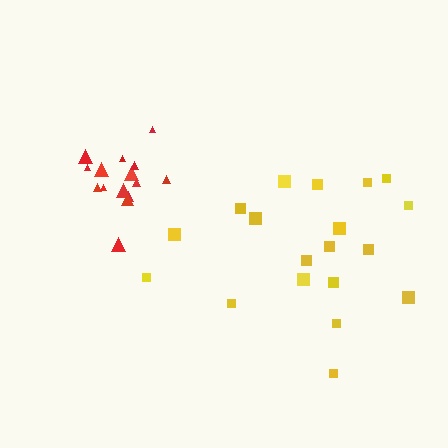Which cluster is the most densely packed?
Red.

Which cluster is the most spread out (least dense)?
Yellow.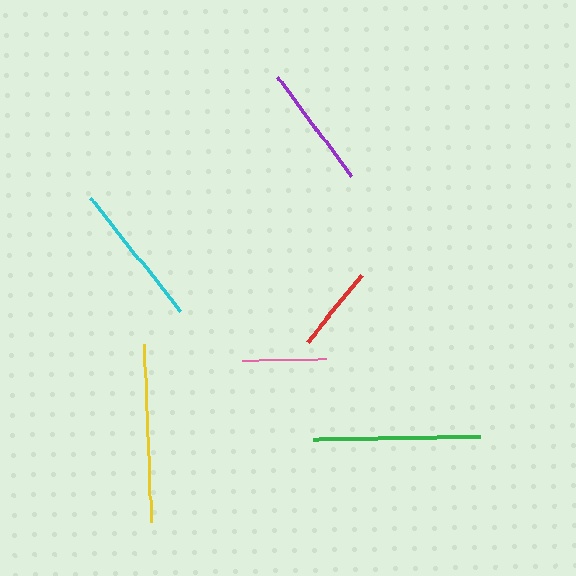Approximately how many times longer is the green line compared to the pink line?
The green line is approximately 2.0 times the length of the pink line.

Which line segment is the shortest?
The pink line is the shortest at approximately 84 pixels.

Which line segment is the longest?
The yellow line is the longest at approximately 178 pixels.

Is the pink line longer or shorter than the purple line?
The purple line is longer than the pink line.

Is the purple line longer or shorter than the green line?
The green line is longer than the purple line.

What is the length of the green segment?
The green segment is approximately 167 pixels long.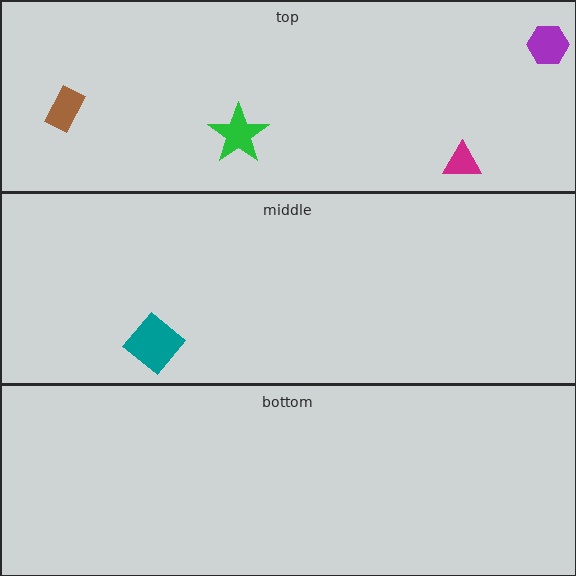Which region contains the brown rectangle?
The top region.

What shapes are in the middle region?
The teal diamond.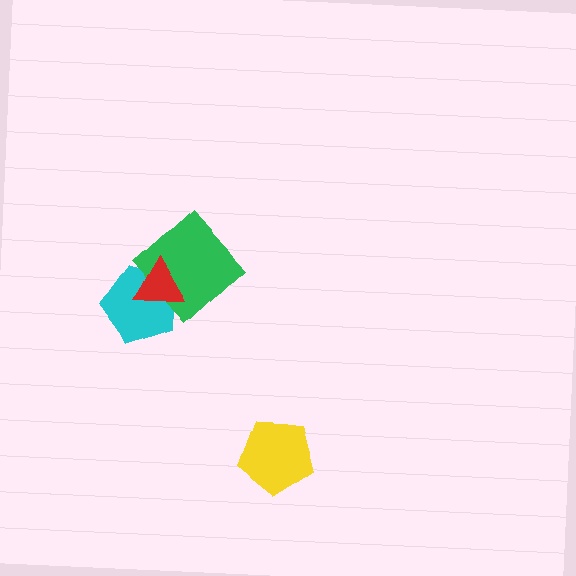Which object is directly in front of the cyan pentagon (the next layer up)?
The green diamond is directly in front of the cyan pentagon.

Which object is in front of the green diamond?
The red triangle is in front of the green diamond.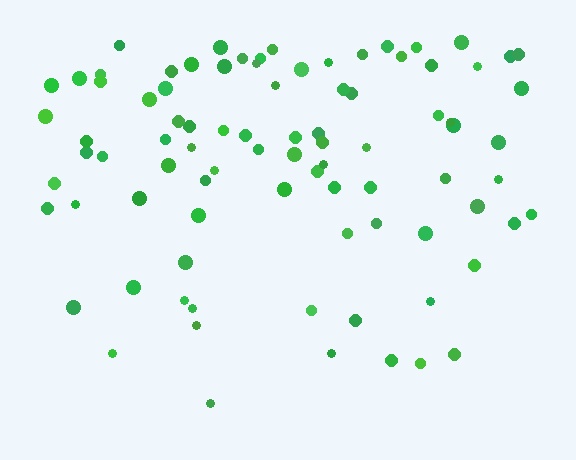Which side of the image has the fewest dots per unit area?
The bottom.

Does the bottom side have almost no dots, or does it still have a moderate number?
Still a moderate number, just noticeably fewer than the top.